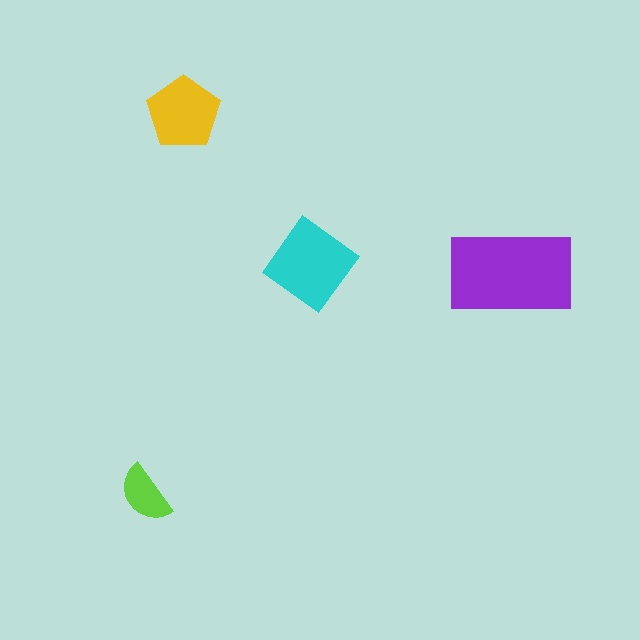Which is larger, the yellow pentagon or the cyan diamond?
The cyan diamond.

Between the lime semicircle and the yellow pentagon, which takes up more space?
The yellow pentagon.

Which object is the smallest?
The lime semicircle.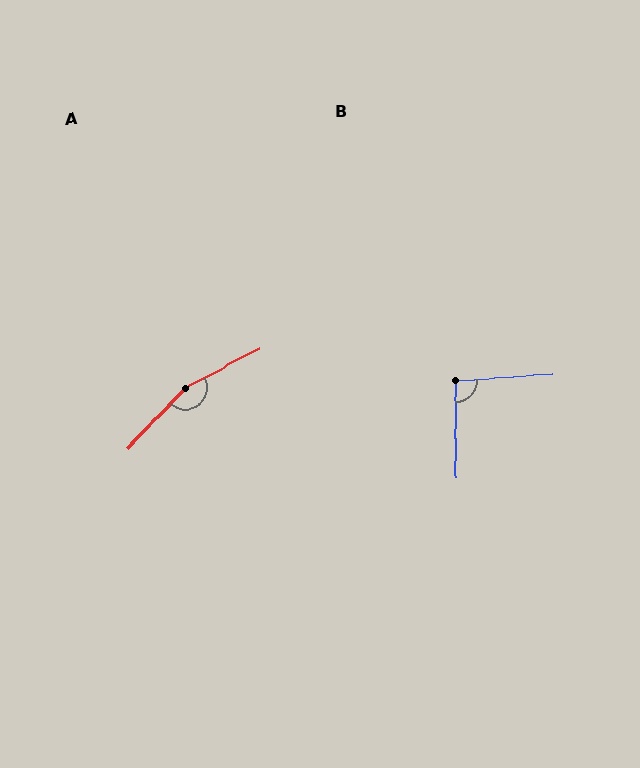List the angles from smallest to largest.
B (94°), A (161°).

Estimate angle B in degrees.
Approximately 94 degrees.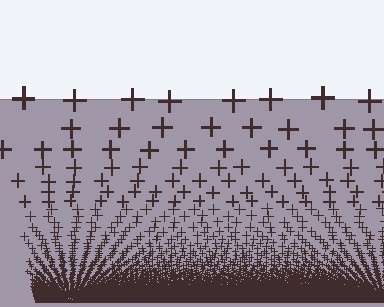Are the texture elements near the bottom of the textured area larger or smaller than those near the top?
Smaller. The gradient is inverted — elements near the bottom are smaller and denser.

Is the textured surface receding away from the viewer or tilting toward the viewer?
The surface appears to tilt toward the viewer. Texture elements get larger and sparser toward the top.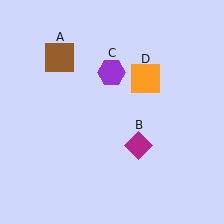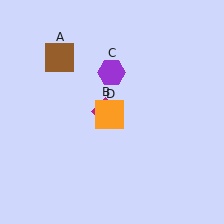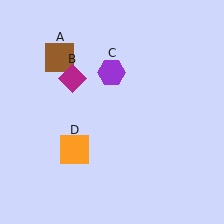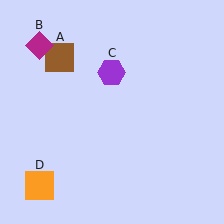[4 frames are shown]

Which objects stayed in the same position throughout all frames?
Brown square (object A) and purple hexagon (object C) remained stationary.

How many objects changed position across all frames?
2 objects changed position: magenta diamond (object B), orange square (object D).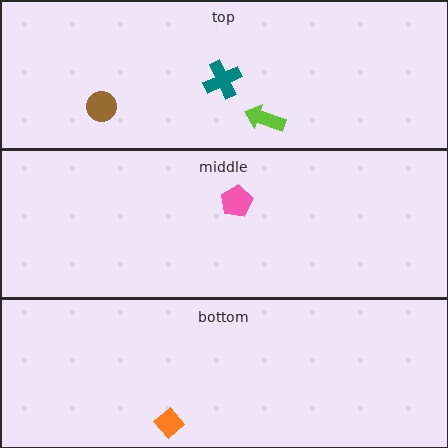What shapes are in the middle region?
The pink pentagon.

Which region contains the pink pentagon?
The middle region.